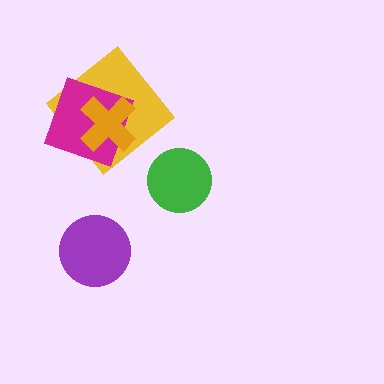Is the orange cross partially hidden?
No, no other shape covers it.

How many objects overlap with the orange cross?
2 objects overlap with the orange cross.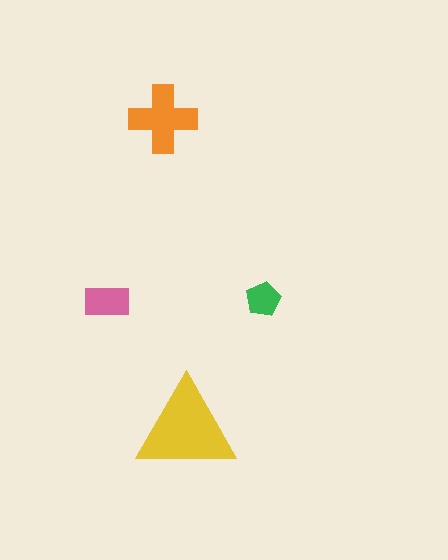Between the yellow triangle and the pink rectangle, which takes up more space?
The yellow triangle.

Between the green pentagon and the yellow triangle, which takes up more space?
The yellow triangle.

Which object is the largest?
The yellow triangle.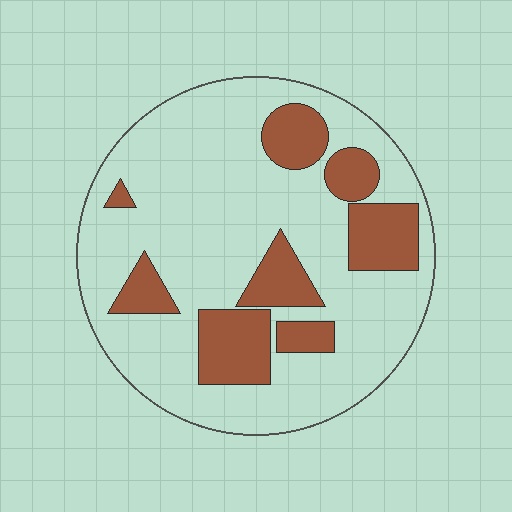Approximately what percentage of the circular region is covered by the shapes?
Approximately 25%.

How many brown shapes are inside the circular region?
8.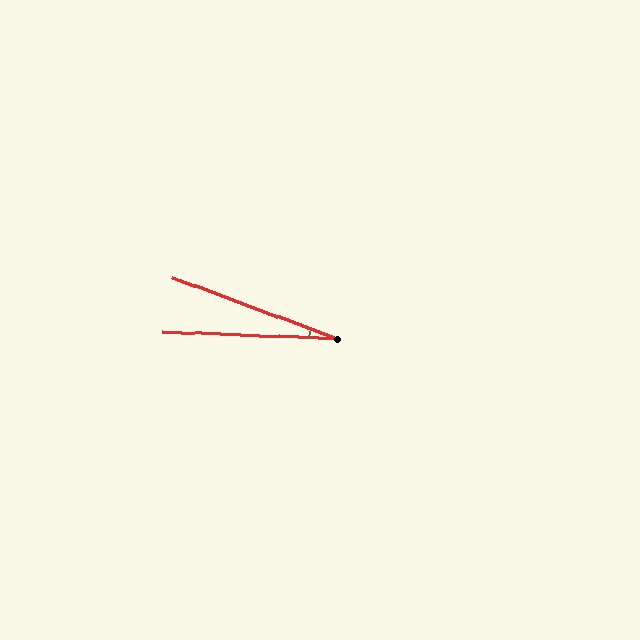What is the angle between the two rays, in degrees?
Approximately 18 degrees.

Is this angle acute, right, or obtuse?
It is acute.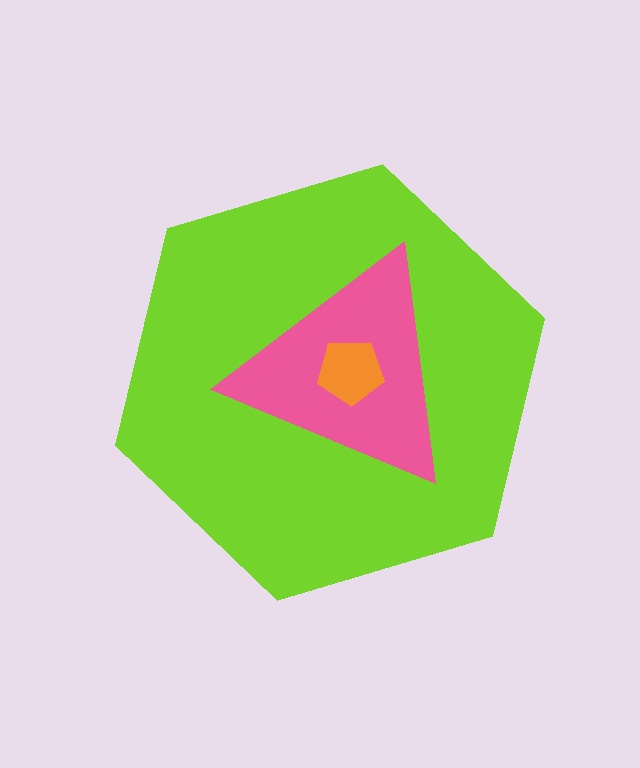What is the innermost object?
The orange pentagon.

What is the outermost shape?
The lime hexagon.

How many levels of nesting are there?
3.